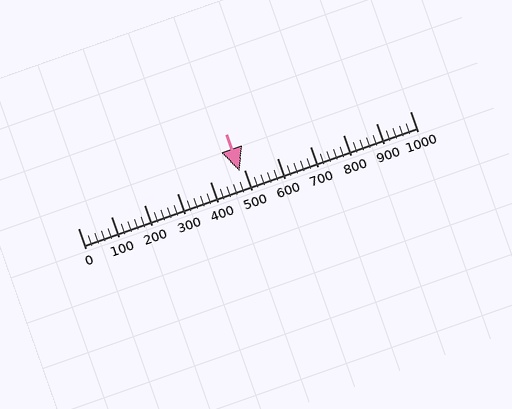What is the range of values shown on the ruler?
The ruler shows values from 0 to 1000.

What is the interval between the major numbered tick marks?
The major tick marks are spaced 100 units apart.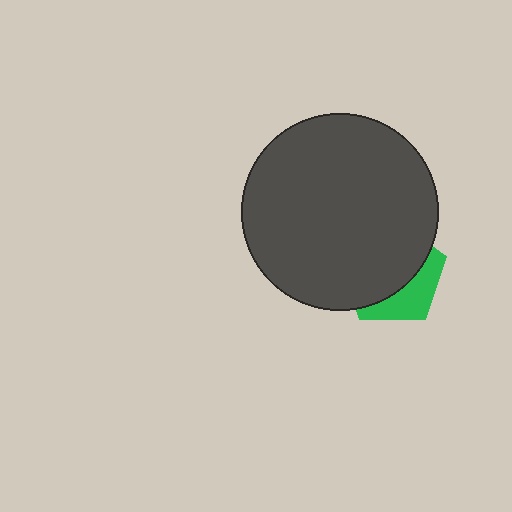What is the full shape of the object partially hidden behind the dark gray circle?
The partially hidden object is a green pentagon.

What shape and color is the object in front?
The object in front is a dark gray circle.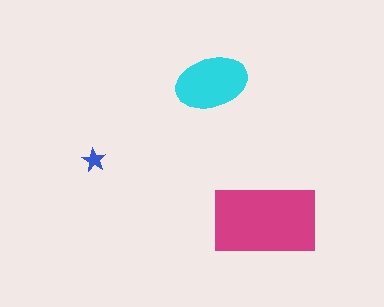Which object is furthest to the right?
The magenta rectangle is rightmost.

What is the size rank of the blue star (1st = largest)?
3rd.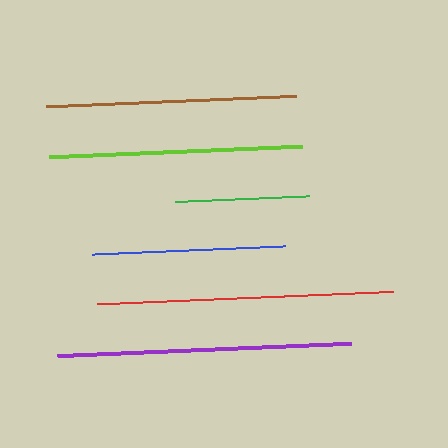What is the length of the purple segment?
The purple segment is approximately 293 pixels long.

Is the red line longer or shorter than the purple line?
The red line is longer than the purple line.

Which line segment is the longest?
The red line is the longest at approximately 296 pixels.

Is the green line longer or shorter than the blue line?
The blue line is longer than the green line.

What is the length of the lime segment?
The lime segment is approximately 253 pixels long.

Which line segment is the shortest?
The green line is the shortest at approximately 133 pixels.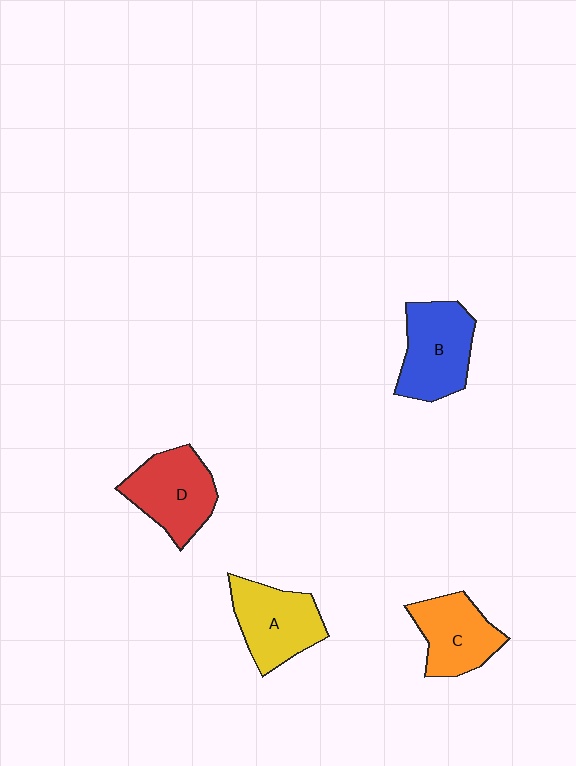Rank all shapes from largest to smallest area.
From largest to smallest: B (blue), D (red), A (yellow), C (orange).